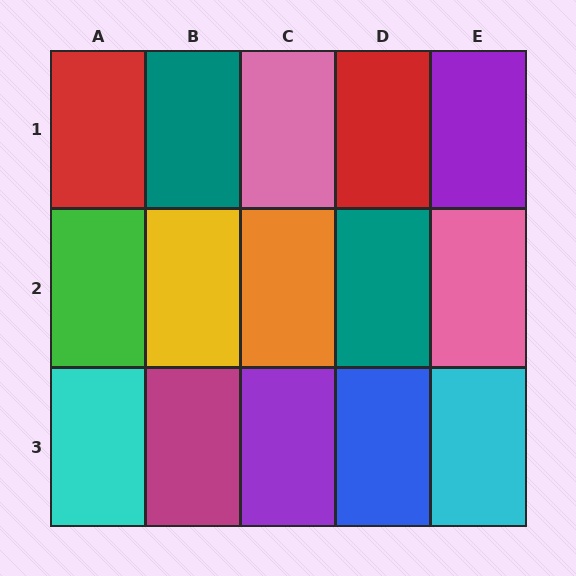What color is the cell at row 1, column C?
Pink.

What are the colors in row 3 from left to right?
Cyan, magenta, purple, blue, cyan.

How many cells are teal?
2 cells are teal.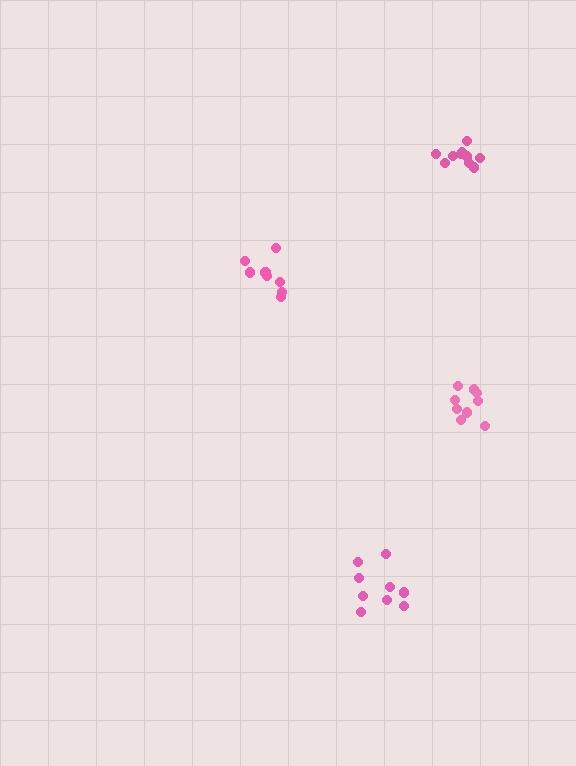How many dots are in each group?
Group 1: 10 dots, Group 2: 9 dots, Group 3: 9 dots, Group 4: 8 dots (36 total).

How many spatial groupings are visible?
There are 4 spatial groupings.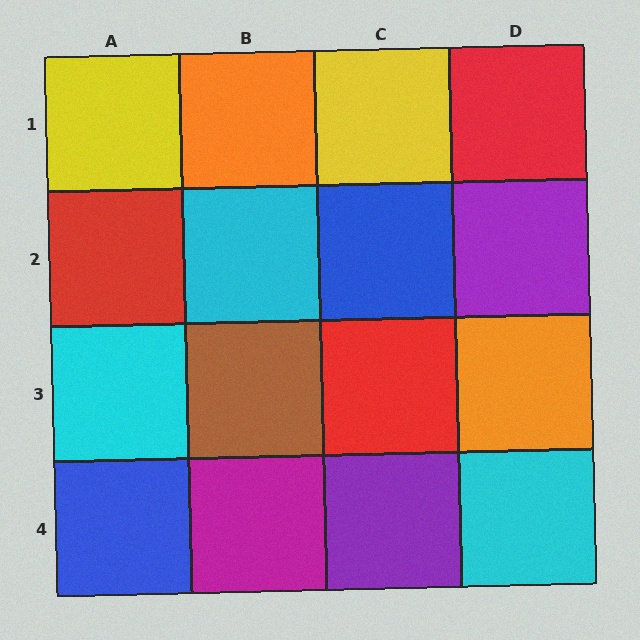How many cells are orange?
2 cells are orange.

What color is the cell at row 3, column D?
Orange.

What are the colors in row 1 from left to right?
Yellow, orange, yellow, red.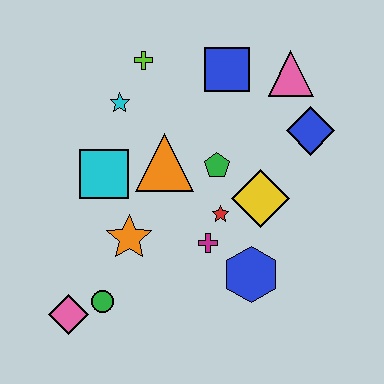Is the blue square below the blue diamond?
No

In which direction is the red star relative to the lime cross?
The red star is below the lime cross.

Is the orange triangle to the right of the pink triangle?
No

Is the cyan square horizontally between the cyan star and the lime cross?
No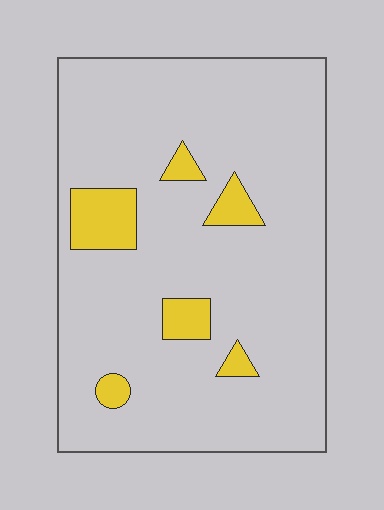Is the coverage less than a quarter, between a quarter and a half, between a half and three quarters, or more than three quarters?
Less than a quarter.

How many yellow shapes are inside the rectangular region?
6.